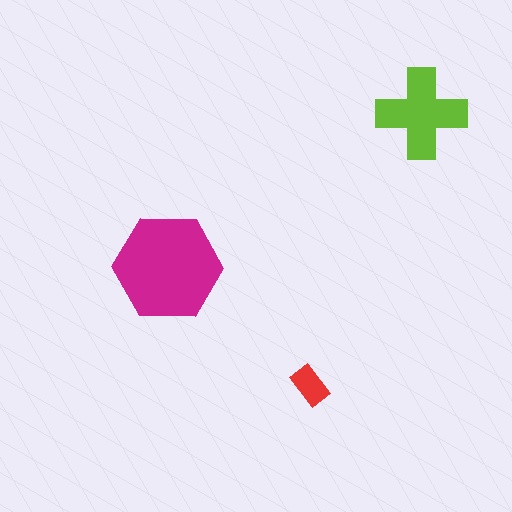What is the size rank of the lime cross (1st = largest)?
2nd.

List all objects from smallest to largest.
The red rectangle, the lime cross, the magenta hexagon.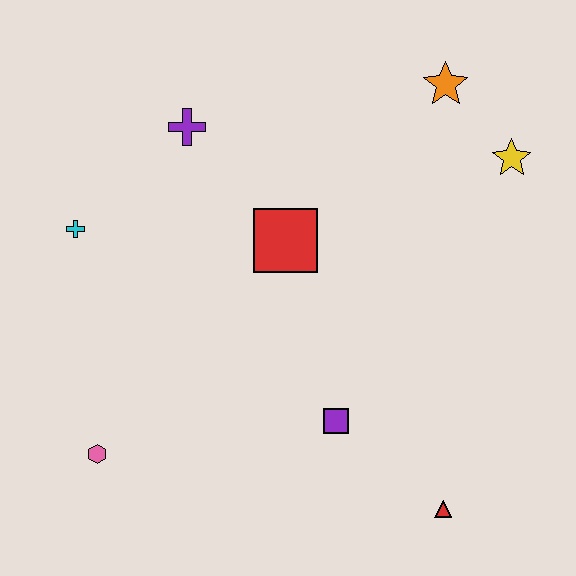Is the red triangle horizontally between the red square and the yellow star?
Yes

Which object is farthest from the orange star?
The pink hexagon is farthest from the orange star.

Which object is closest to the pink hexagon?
The cyan cross is closest to the pink hexagon.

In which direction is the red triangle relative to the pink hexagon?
The red triangle is to the right of the pink hexagon.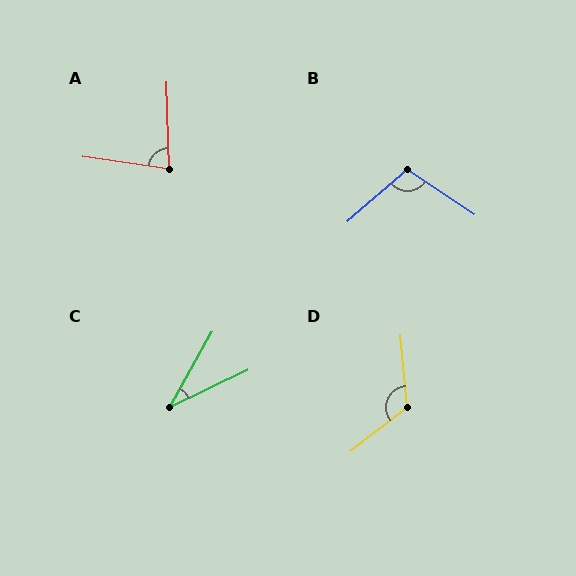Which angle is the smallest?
C, at approximately 35 degrees.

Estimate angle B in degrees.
Approximately 105 degrees.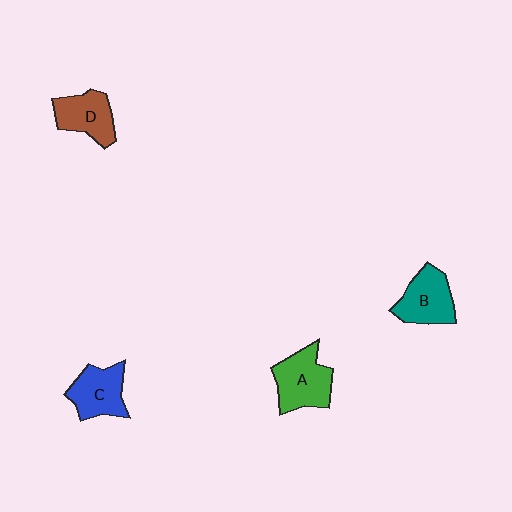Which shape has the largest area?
Shape A (green).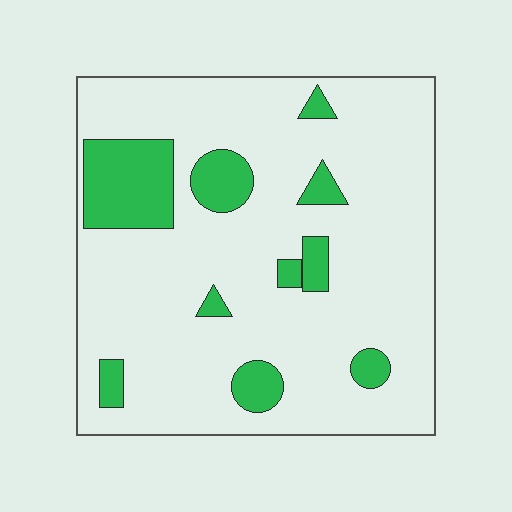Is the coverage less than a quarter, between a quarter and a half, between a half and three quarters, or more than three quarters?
Less than a quarter.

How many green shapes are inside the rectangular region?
10.